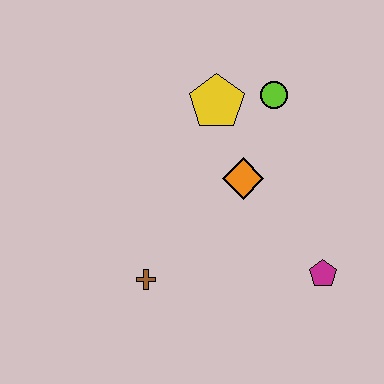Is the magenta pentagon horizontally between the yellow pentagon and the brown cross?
No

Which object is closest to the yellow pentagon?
The lime circle is closest to the yellow pentagon.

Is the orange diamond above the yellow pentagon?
No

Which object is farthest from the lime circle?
The brown cross is farthest from the lime circle.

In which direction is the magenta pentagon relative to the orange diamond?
The magenta pentagon is below the orange diamond.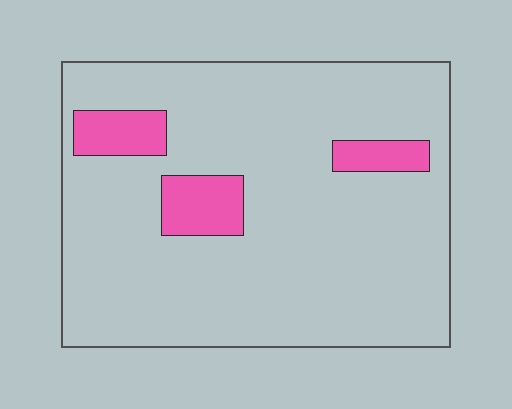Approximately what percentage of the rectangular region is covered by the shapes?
Approximately 10%.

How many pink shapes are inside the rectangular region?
3.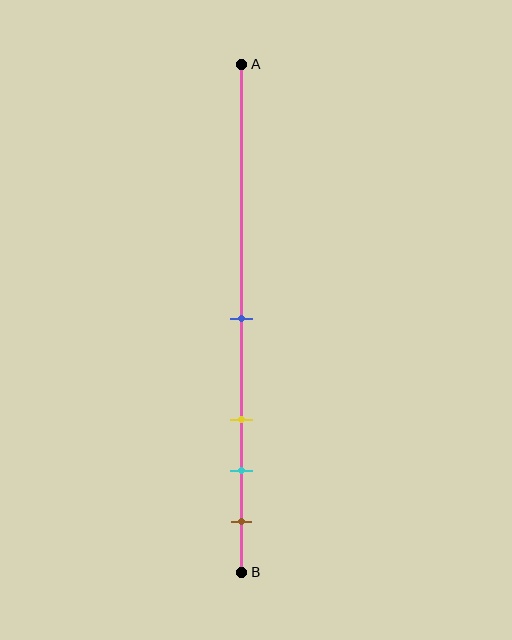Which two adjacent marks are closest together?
The cyan and brown marks are the closest adjacent pair.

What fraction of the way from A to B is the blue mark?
The blue mark is approximately 50% (0.5) of the way from A to B.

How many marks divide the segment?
There are 4 marks dividing the segment.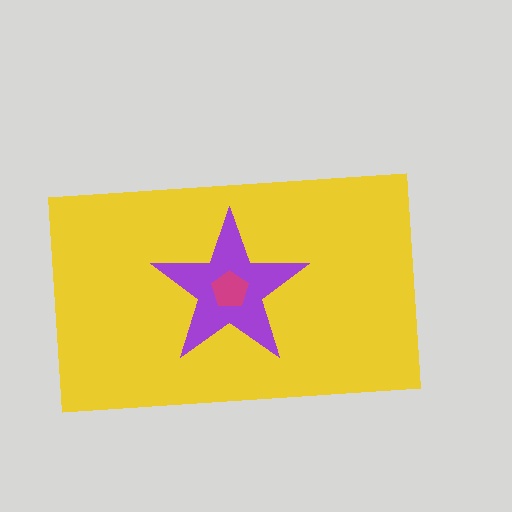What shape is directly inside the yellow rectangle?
The purple star.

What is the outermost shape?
The yellow rectangle.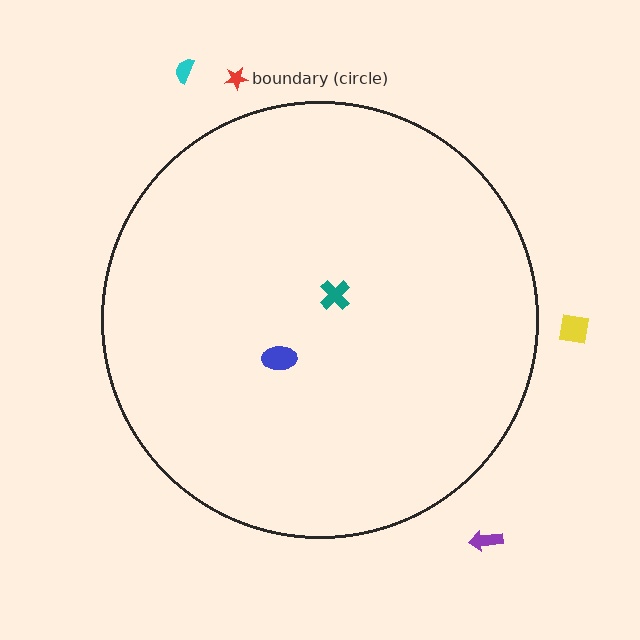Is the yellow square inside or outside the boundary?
Outside.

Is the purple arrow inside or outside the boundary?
Outside.